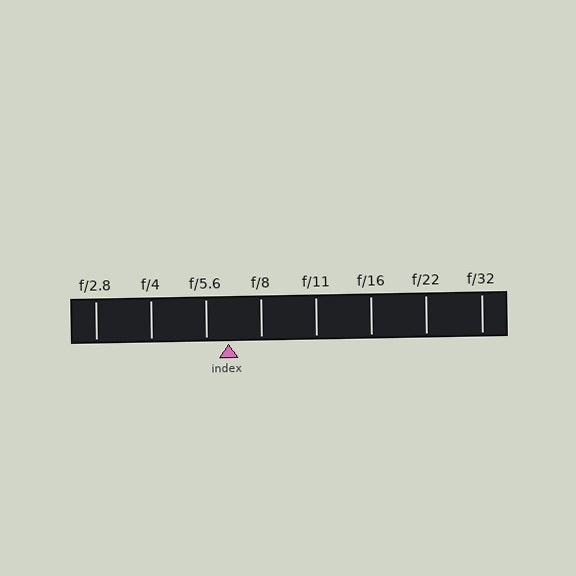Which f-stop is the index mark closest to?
The index mark is closest to f/5.6.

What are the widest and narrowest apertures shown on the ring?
The widest aperture shown is f/2.8 and the narrowest is f/32.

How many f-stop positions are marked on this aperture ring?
There are 8 f-stop positions marked.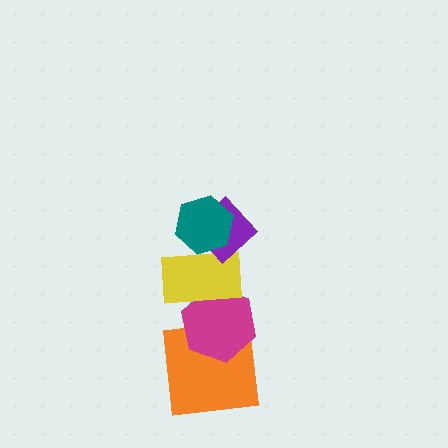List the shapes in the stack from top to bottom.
From top to bottom: the teal hexagon, the purple diamond, the yellow rectangle, the magenta hexagon, the orange square.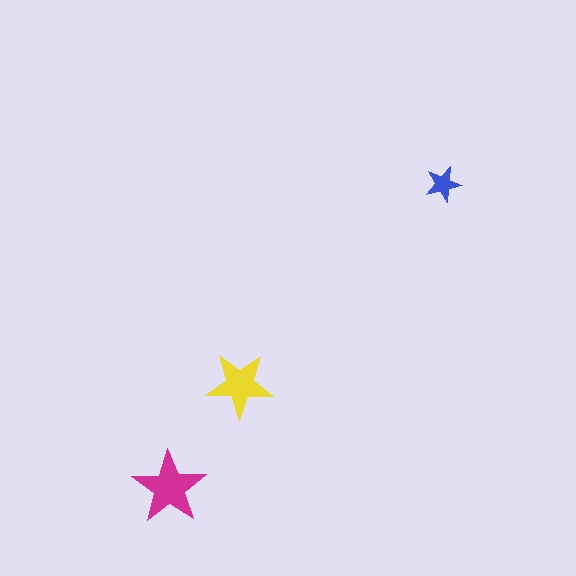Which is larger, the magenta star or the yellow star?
The magenta one.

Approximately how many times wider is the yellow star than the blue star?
About 2 times wider.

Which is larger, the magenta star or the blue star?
The magenta one.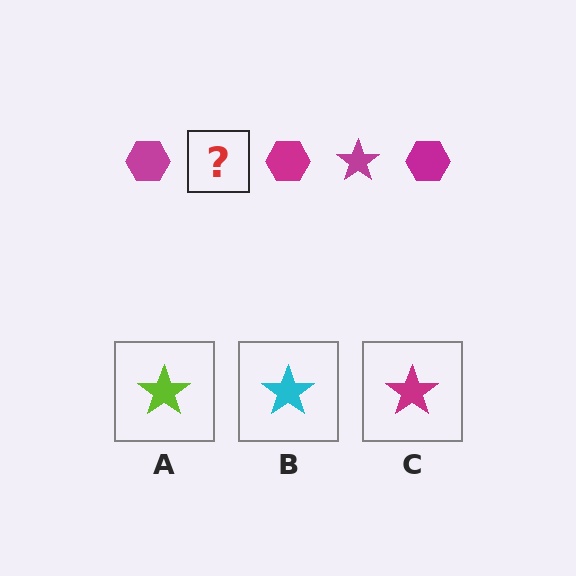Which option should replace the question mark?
Option C.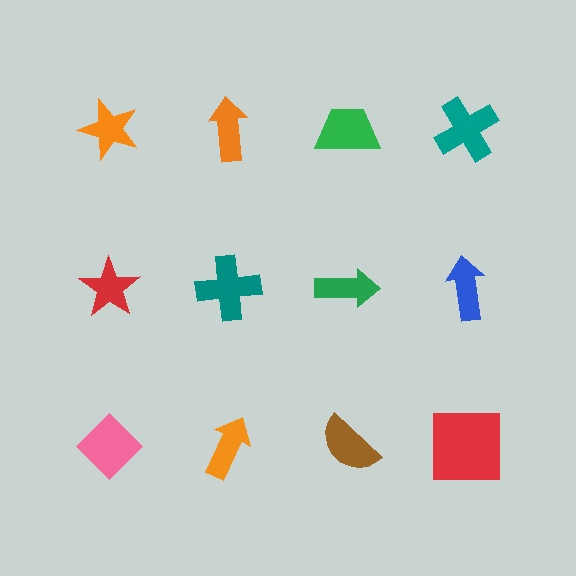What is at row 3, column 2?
An orange arrow.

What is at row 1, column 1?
An orange star.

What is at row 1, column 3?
A green trapezoid.